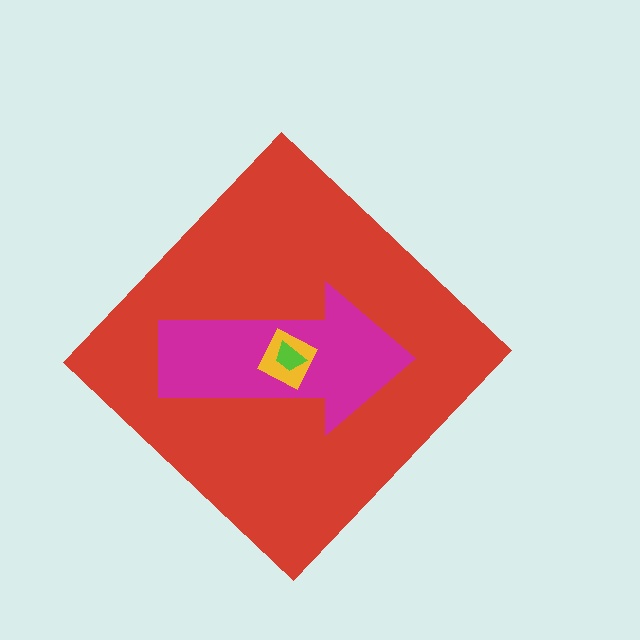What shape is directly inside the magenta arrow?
The yellow square.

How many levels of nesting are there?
4.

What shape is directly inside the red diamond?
The magenta arrow.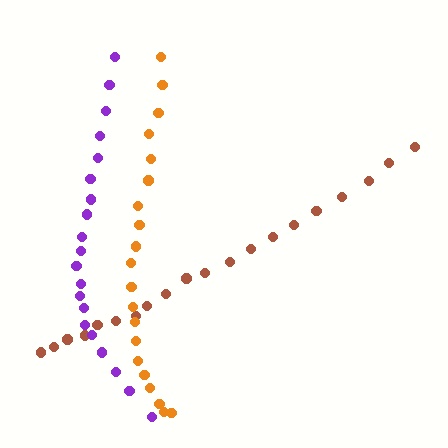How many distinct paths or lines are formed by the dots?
There are 3 distinct paths.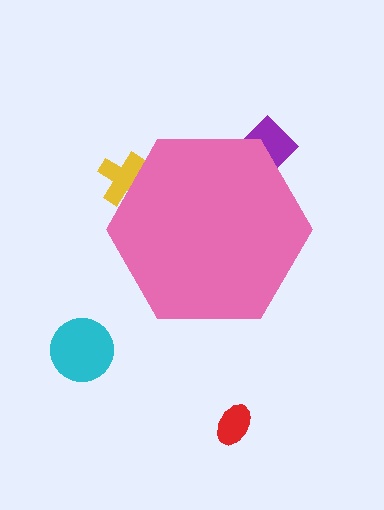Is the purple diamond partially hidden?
Yes, the purple diamond is partially hidden behind the pink hexagon.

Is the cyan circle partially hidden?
No, the cyan circle is fully visible.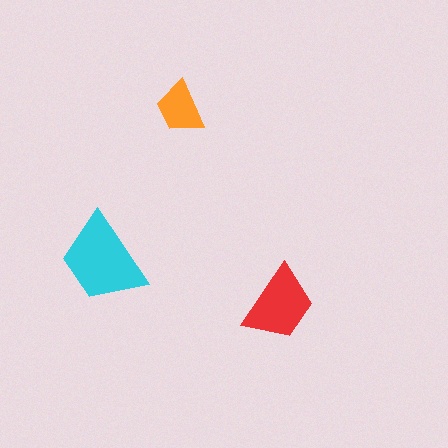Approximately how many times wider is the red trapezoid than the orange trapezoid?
About 1.5 times wider.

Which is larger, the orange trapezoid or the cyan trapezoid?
The cyan one.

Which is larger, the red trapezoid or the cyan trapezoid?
The cyan one.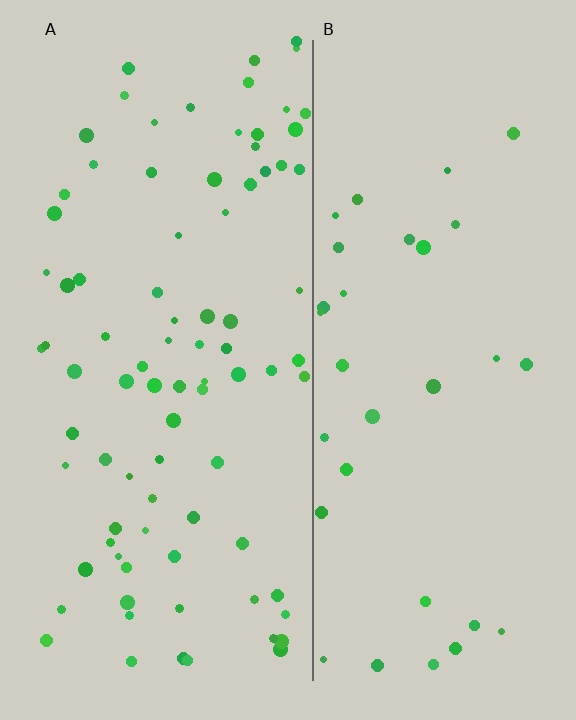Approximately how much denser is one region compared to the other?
Approximately 2.6× — region A over region B.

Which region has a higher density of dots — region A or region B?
A (the left).